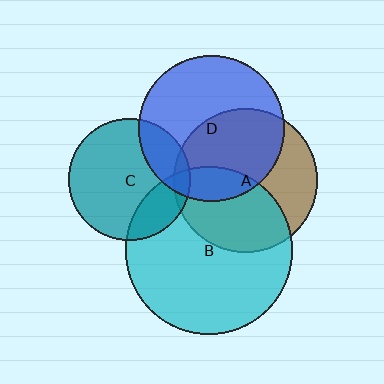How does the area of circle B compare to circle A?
Approximately 1.3 times.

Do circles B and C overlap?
Yes.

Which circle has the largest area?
Circle B (cyan).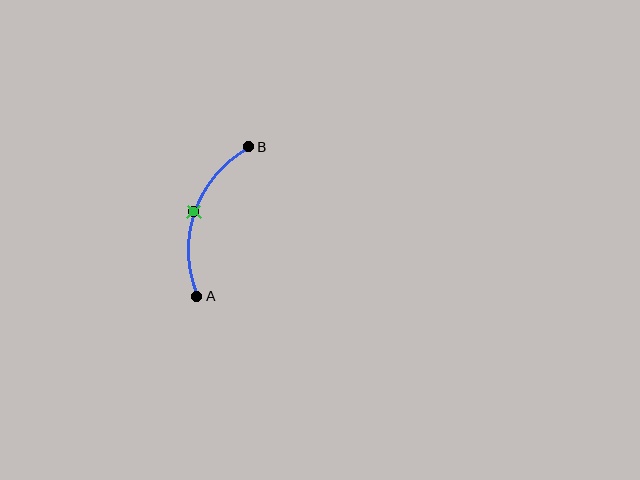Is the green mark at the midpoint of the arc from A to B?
Yes. The green mark lies on the arc at equal arc-length from both A and B — it is the arc midpoint.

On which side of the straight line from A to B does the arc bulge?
The arc bulges to the left of the straight line connecting A and B.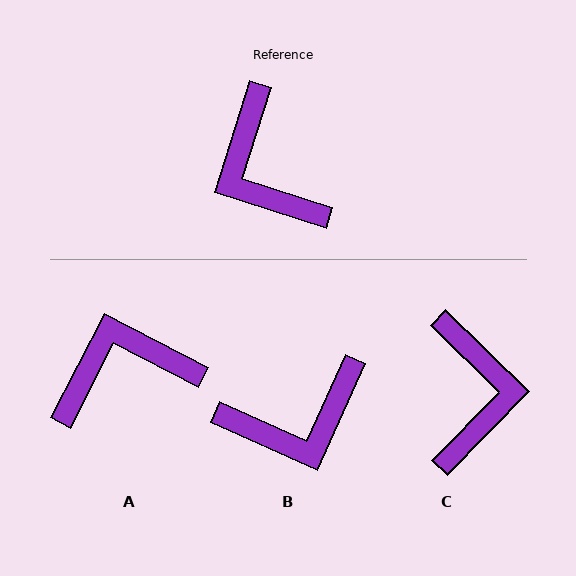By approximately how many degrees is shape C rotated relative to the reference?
Approximately 153 degrees counter-clockwise.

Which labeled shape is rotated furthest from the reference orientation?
C, about 153 degrees away.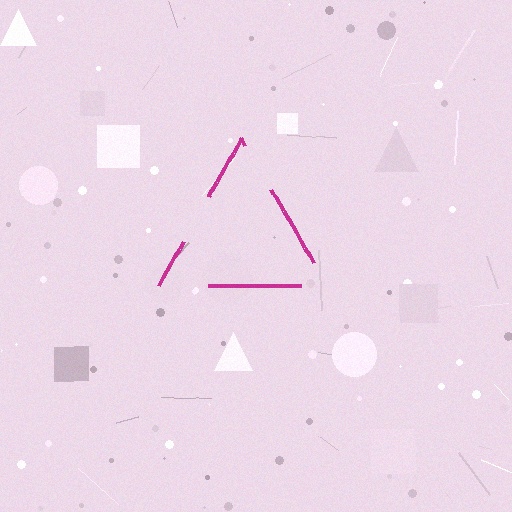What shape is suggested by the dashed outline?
The dashed outline suggests a triangle.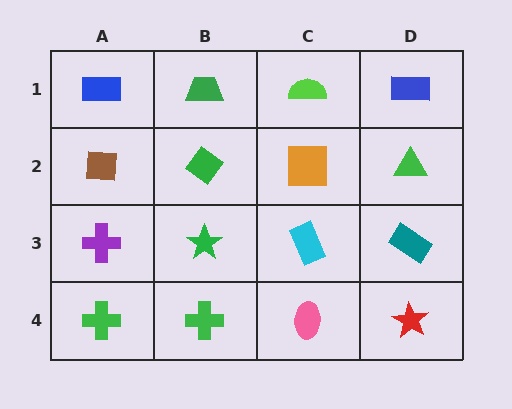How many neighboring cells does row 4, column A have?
2.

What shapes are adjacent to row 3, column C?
An orange square (row 2, column C), a pink ellipse (row 4, column C), a green star (row 3, column B), a teal rectangle (row 3, column D).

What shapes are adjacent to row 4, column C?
A cyan rectangle (row 3, column C), a green cross (row 4, column B), a red star (row 4, column D).